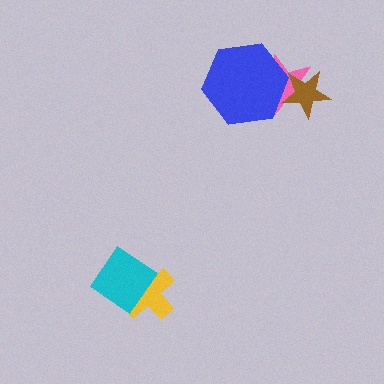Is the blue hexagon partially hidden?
Yes, it is partially covered by another shape.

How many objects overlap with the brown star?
2 objects overlap with the brown star.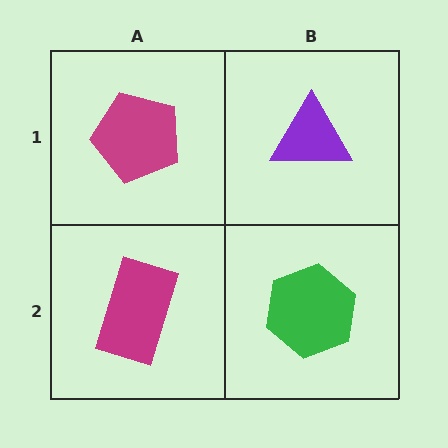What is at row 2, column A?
A magenta rectangle.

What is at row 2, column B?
A green hexagon.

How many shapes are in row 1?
2 shapes.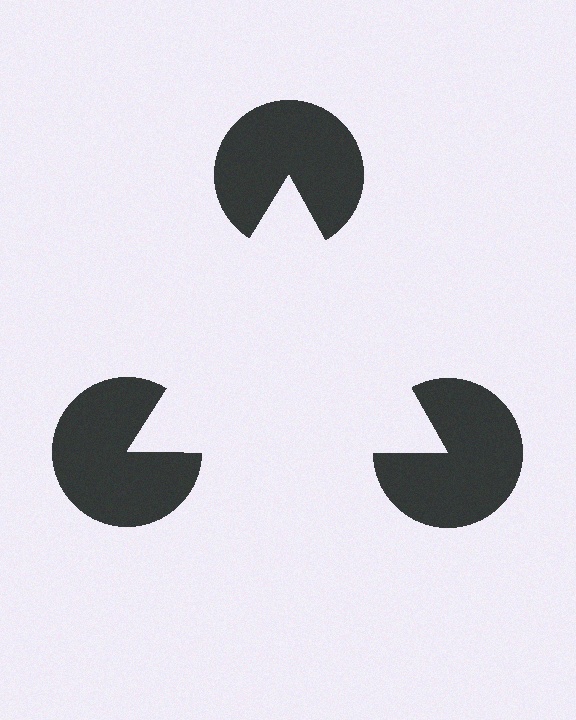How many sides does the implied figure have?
3 sides.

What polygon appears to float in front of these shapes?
An illusory triangle — its edges are inferred from the aligned wedge cuts in the pac-man discs, not physically drawn.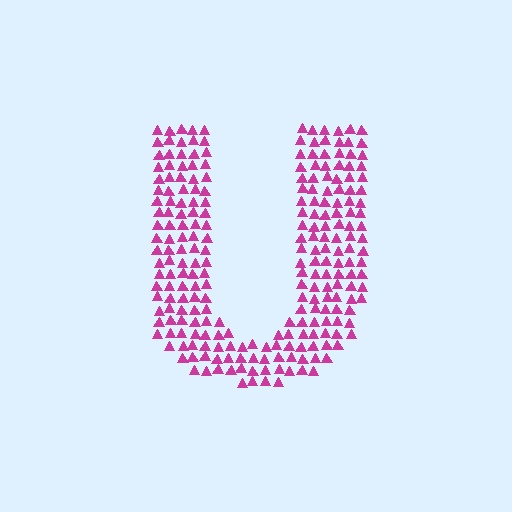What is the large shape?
The large shape is the letter U.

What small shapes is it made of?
It is made of small triangles.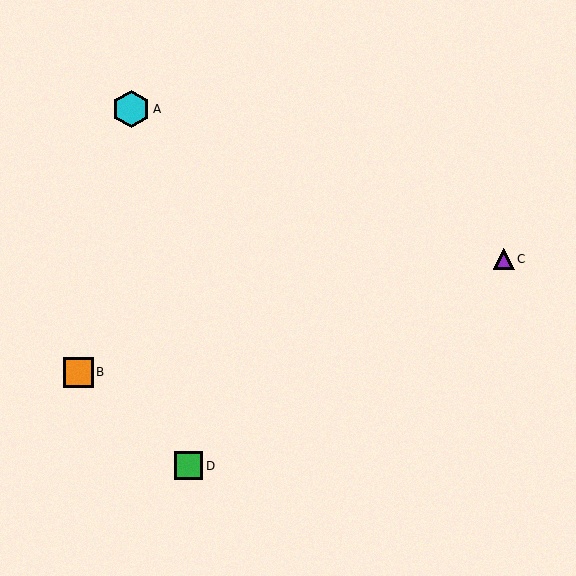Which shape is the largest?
The cyan hexagon (labeled A) is the largest.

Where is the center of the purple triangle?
The center of the purple triangle is at (504, 259).